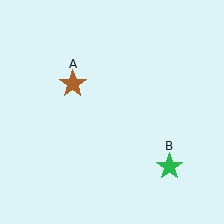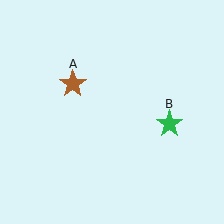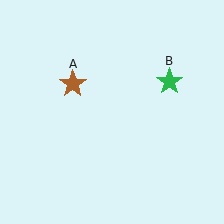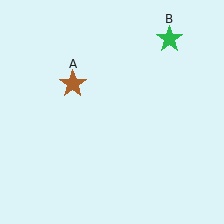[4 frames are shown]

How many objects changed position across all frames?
1 object changed position: green star (object B).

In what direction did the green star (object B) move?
The green star (object B) moved up.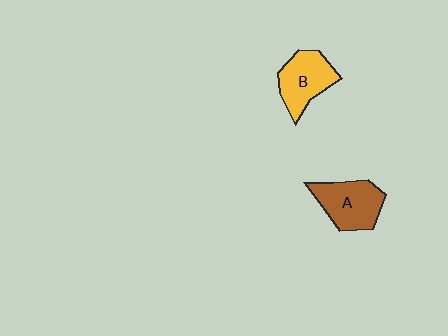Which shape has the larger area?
Shape A (brown).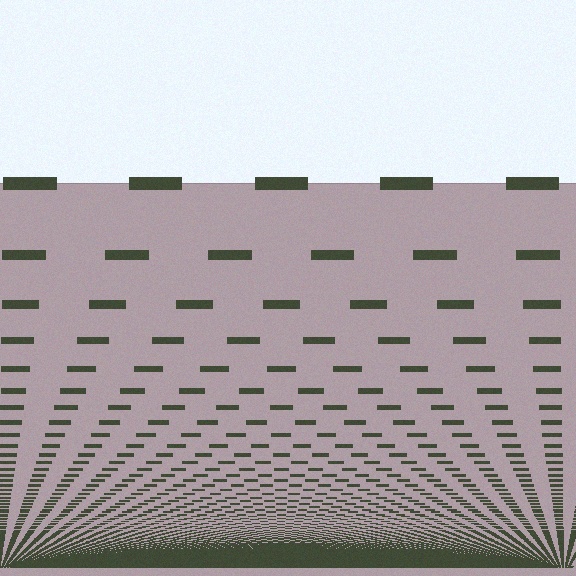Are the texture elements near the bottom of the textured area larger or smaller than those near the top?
Smaller. The gradient is inverted — elements near the bottom are smaller and denser.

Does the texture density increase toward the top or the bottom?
Density increases toward the bottom.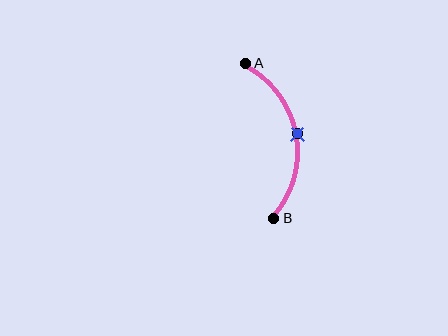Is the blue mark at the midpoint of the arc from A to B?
Yes. The blue mark lies on the arc at equal arc-length from both A and B — it is the arc midpoint.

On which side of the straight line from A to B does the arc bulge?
The arc bulges to the right of the straight line connecting A and B.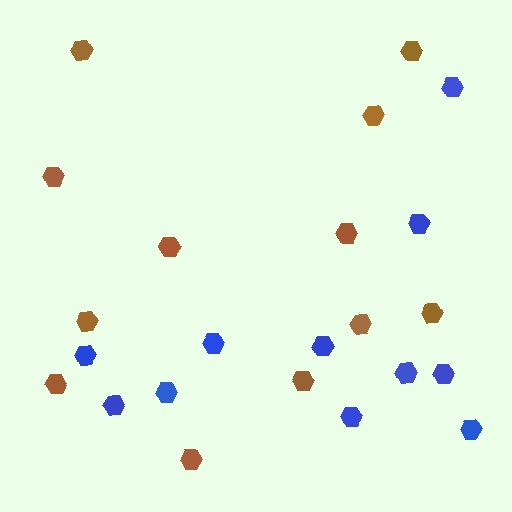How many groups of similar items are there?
There are 2 groups: one group of brown hexagons (12) and one group of blue hexagons (11).